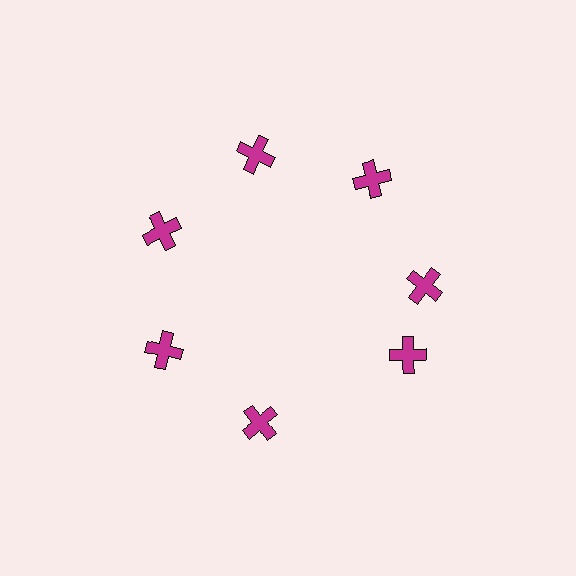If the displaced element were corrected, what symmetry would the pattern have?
It would have 7-fold rotational symmetry — the pattern would map onto itself every 51 degrees.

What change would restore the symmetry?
The symmetry would be restored by rotating it back into even spacing with its neighbors so that all 7 crosses sit at equal angles and equal distance from the center.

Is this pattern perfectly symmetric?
No. The 7 magenta crosses are arranged in a ring, but one element near the 5 o'clock position is rotated out of alignment along the ring, breaking the 7-fold rotational symmetry.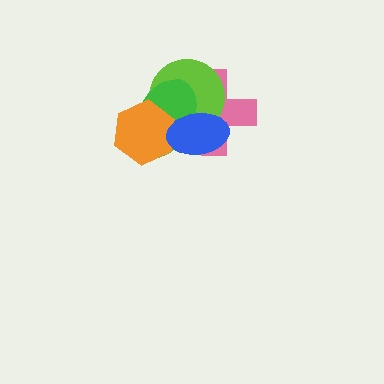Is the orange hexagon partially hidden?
Yes, it is partially covered by another shape.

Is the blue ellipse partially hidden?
No, no other shape covers it.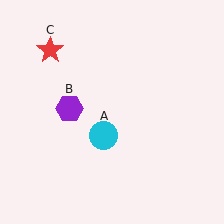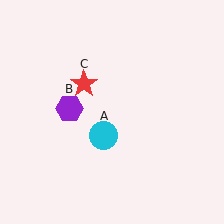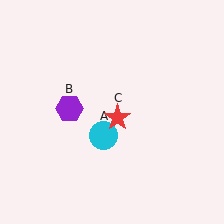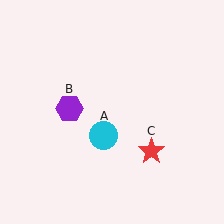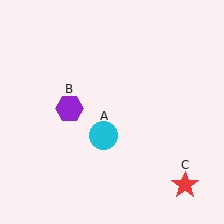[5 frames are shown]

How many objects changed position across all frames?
1 object changed position: red star (object C).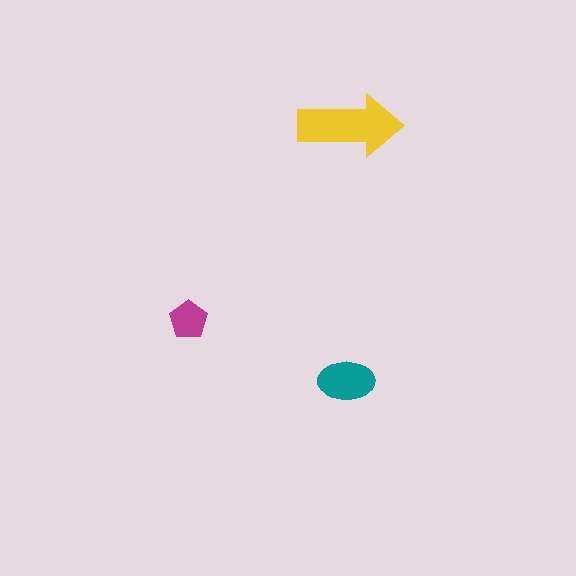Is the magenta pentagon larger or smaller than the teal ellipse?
Smaller.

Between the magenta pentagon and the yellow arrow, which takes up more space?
The yellow arrow.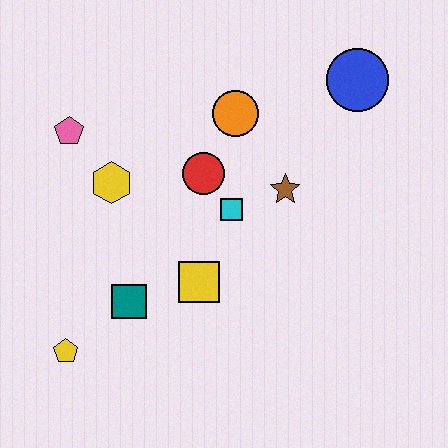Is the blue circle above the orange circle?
Yes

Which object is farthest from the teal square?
The blue circle is farthest from the teal square.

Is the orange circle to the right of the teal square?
Yes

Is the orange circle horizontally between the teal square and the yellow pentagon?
No